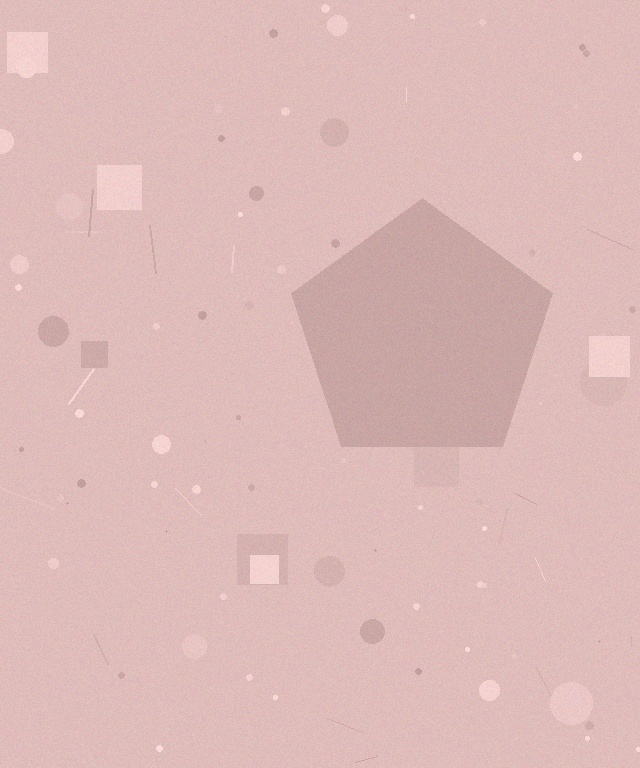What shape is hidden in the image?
A pentagon is hidden in the image.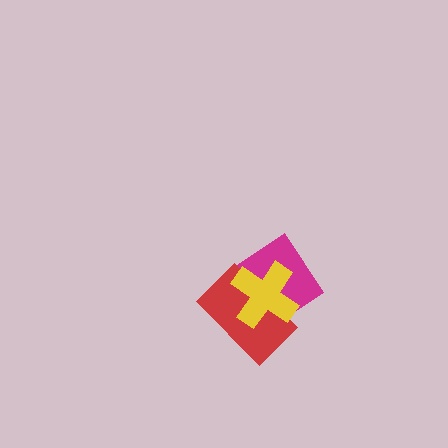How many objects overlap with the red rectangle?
2 objects overlap with the red rectangle.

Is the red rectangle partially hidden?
Yes, it is partially covered by another shape.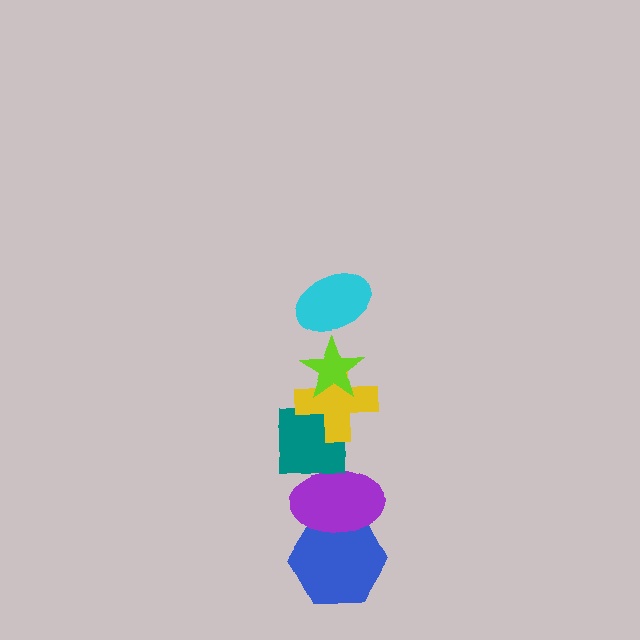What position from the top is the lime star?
The lime star is 2nd from the top.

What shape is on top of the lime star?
The cyan ellipse is on top of the lime star.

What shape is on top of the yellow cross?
The lime star is on top of the yellow cross.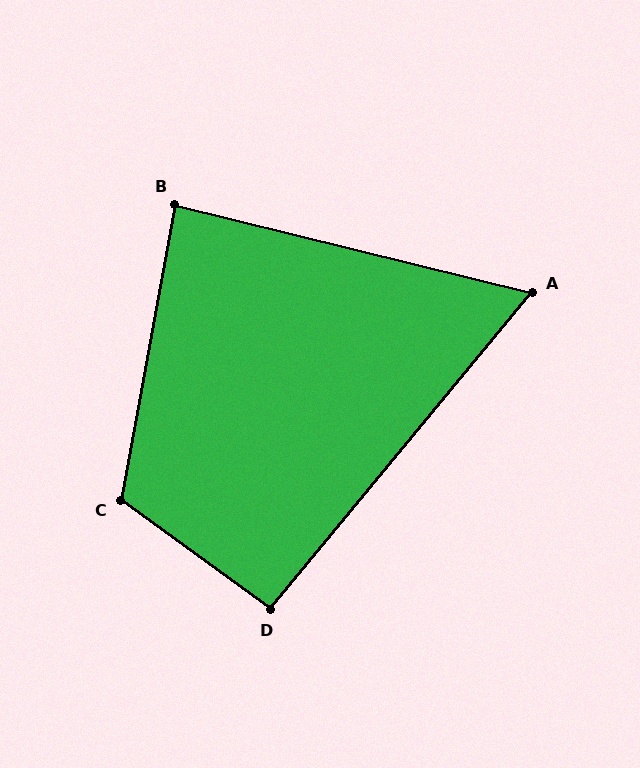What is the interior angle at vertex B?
Approximately 86 degrees (approximately right).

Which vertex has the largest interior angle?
C, at approximately 116 degrees.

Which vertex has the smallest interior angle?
A, at approximately 64 degrees.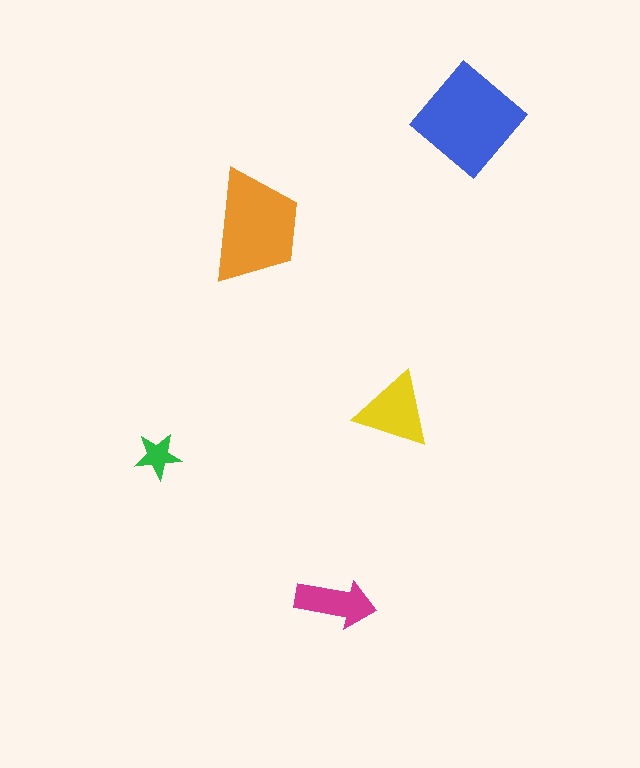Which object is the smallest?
The green star.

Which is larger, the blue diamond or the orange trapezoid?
The blue diamond.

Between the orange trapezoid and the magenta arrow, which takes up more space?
The orange trapezoid.